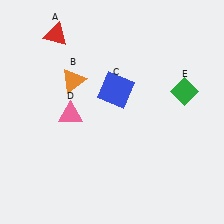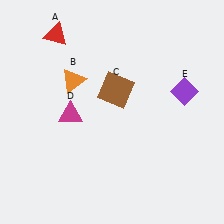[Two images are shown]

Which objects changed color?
C changed from blue to brown. D changed from pink to magenta. E changed from green to purple.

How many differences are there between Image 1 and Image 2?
There are 3 differences between the two images.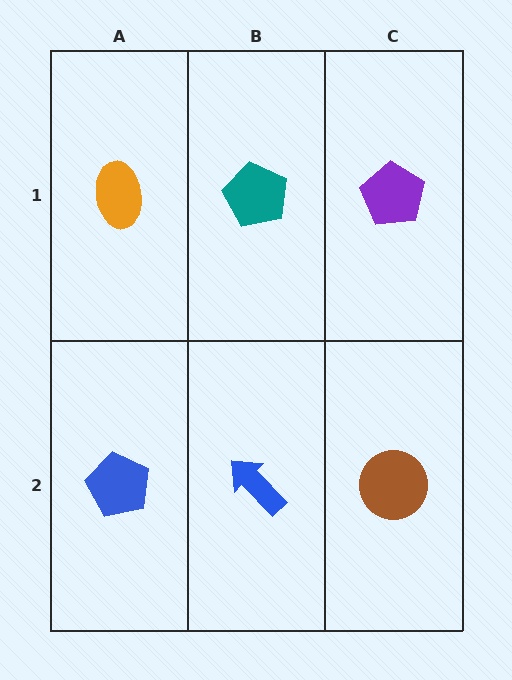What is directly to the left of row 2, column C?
A blue arrow.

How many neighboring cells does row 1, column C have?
2.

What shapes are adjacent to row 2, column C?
A purple pentagon (row 1, column C), a blue arrow (row 2, column B).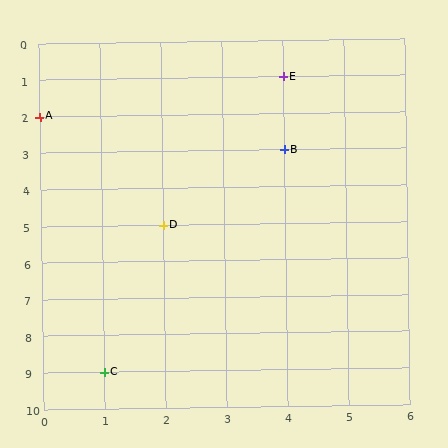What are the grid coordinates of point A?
Point A is at grid coordinates (0, 2).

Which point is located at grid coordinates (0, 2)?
Point A is at (0, 2).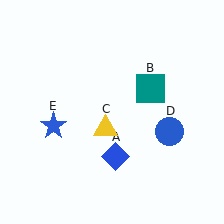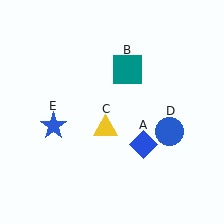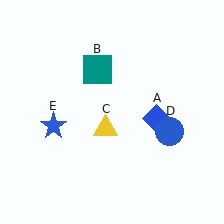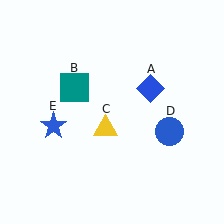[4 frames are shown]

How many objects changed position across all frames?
2 objects changed position: blue diamond (object A), teal square (object B).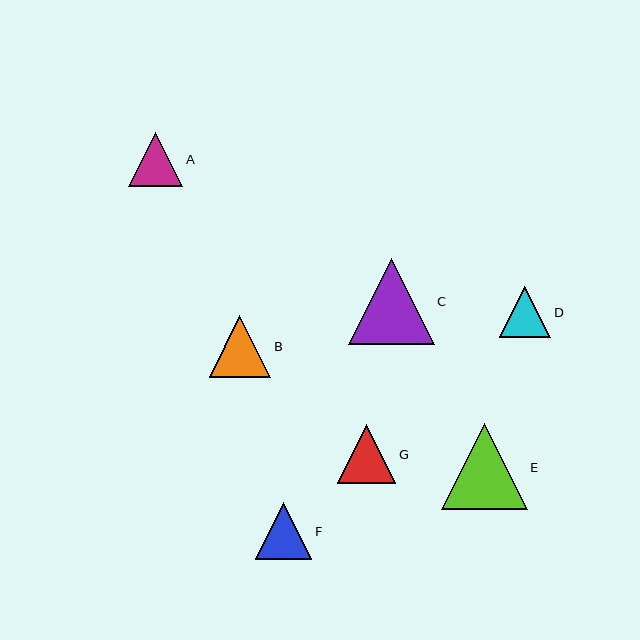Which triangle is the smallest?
Triangle D is the smallest with a size of approximately 51 pixels.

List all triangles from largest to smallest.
From largest to smallest: C, E, B, G, F, A, D.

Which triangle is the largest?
Triangle C is the largest with a size of approximately 86 pixels.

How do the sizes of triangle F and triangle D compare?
Triangle F and triangle D are approximately the same size.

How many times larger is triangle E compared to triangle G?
Triangle E is approximately 1.5 times the size of triangle G.